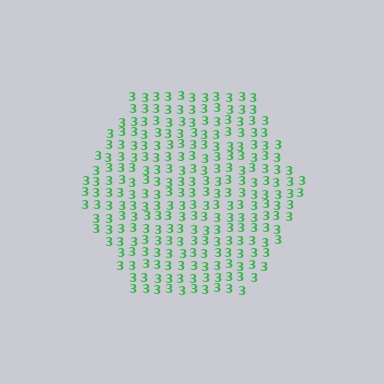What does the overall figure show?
The overall figure shows a hexagon.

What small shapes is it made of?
It is made of small digit 3's.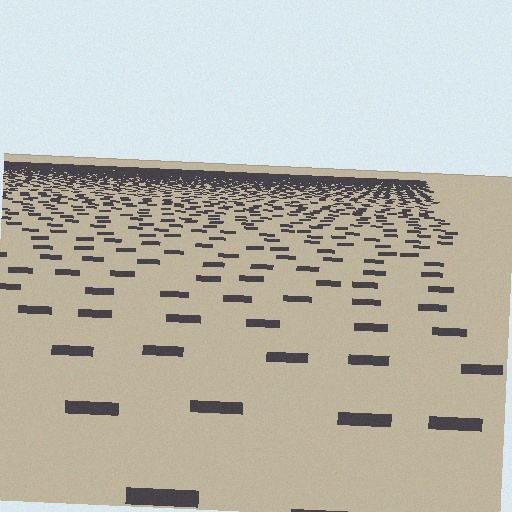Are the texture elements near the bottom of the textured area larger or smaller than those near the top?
Larger. Near the bottom, elements are closer to the viewer and appear at a bigger on-screen size.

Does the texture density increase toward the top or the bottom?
Density increases toward the top.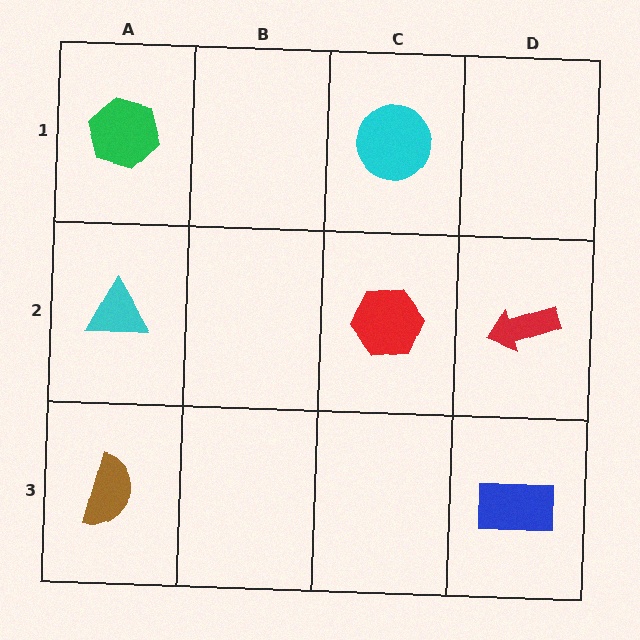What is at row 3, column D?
A blue rectangle.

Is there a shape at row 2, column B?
No, that cell is empty.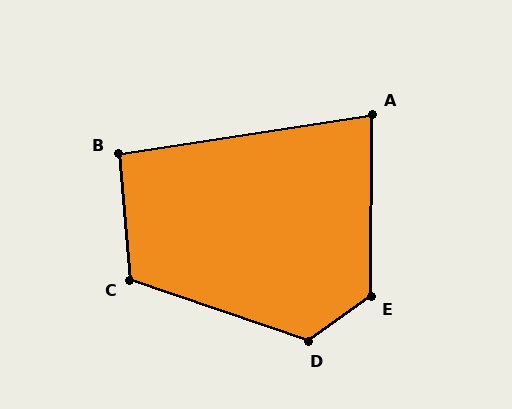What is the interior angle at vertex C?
Approximately 114 degrees (obtuse).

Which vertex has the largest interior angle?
E, at approximately 127 degrees.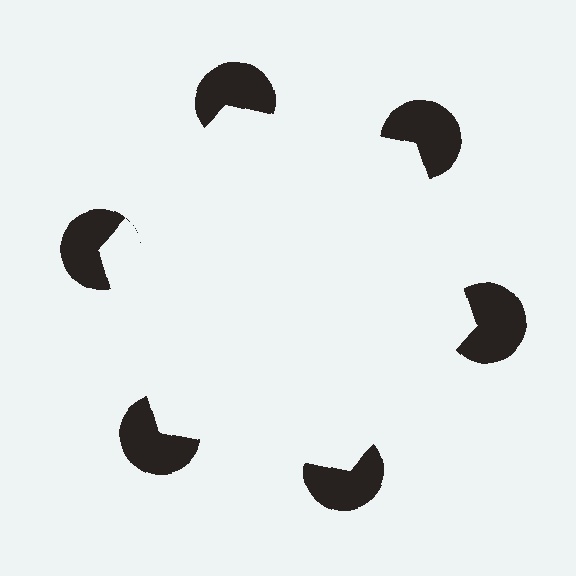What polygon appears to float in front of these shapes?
An illusory hexagon — its edges are inferred from the aligned wedge cuts in the pac-man discs, not physically drawn.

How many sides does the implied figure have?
6 sides.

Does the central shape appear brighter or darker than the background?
It typically appears slightly brighter than the background, even though no actual brightness change is drawn.